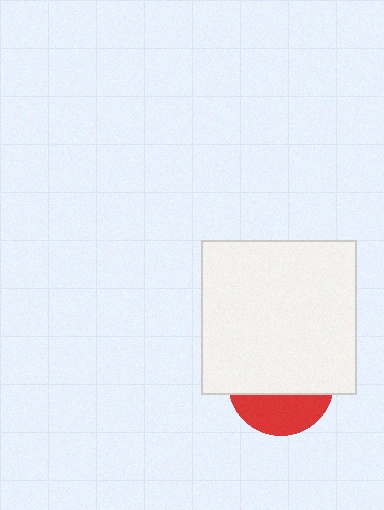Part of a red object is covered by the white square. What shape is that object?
It is a circle.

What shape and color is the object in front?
The object in front is a white square.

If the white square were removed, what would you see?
You would see the complete red circle.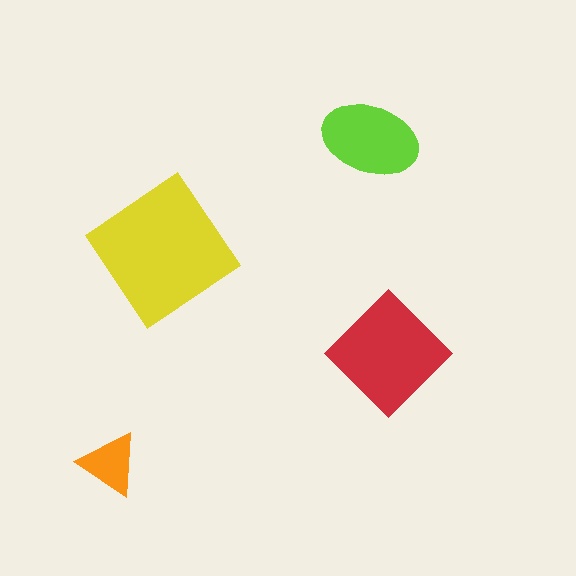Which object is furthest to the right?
The red diamond is rightmost.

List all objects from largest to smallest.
The yellow diamond, the red diamond, the lime ellipse, the orange triangle.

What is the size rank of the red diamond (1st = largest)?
2nd.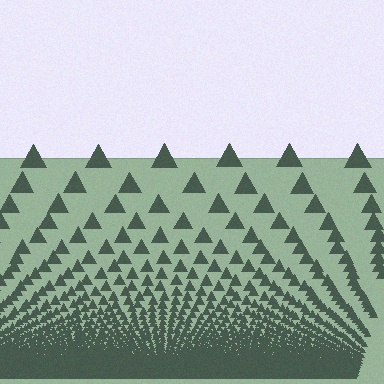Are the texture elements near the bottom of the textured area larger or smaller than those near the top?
Smaller. The gradient is inverted — elements near the bottom are smaller and denser.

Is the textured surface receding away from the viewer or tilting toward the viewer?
The surface appears to tilt toward the viewer. Texture elements get larger and sparser toward the top.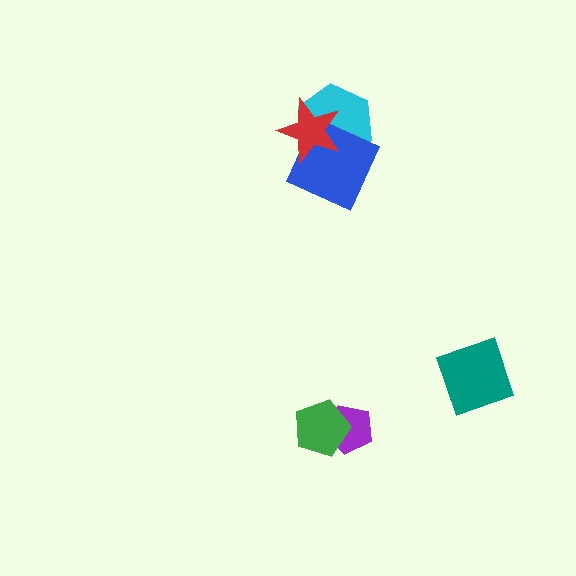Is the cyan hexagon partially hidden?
Yes, it is partially covered by another shape.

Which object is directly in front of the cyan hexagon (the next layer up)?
The blue square is directly in front of the cyan hexagon.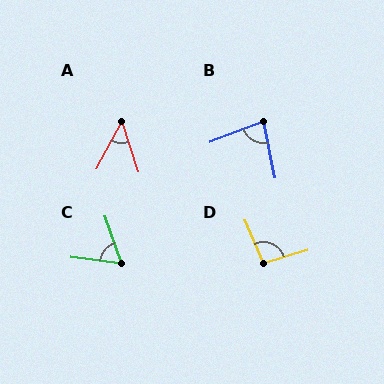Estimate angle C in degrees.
Approximately 64 degrees.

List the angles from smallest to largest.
A (46°), C (64°), B (81°), D (97°).